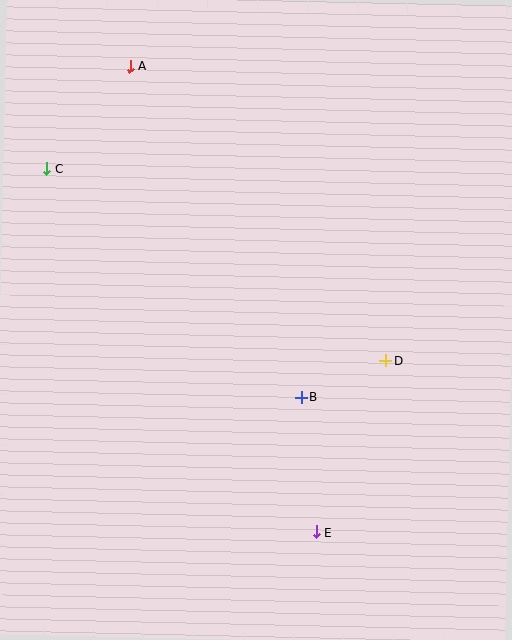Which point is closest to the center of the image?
Point B at (301, 397) is closest to the center.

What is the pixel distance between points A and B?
The distance between A and B is 373 pixels.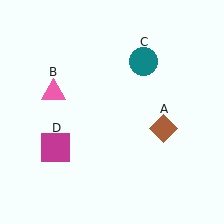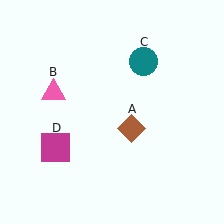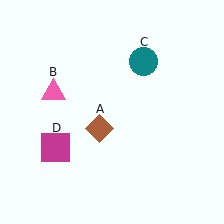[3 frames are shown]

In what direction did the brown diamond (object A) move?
The brown diamond (object A) moved left.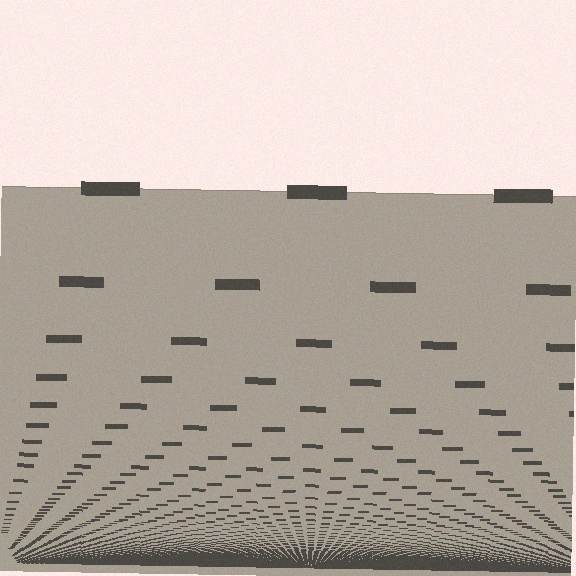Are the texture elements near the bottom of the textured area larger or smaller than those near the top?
Smaller. The gradient is inverted — elements near the bottom are smaller and denser.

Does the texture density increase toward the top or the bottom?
Density increases toward the bottom.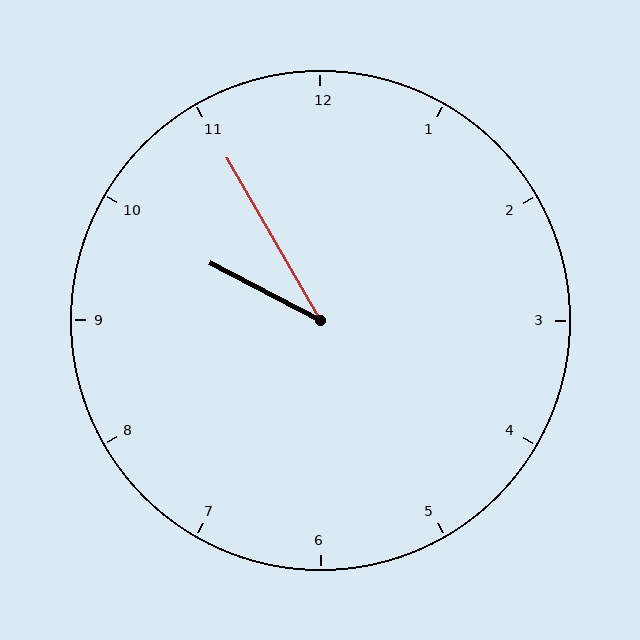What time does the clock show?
9:55.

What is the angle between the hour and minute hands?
Approximately 32 degrees.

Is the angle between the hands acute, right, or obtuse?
It is acute.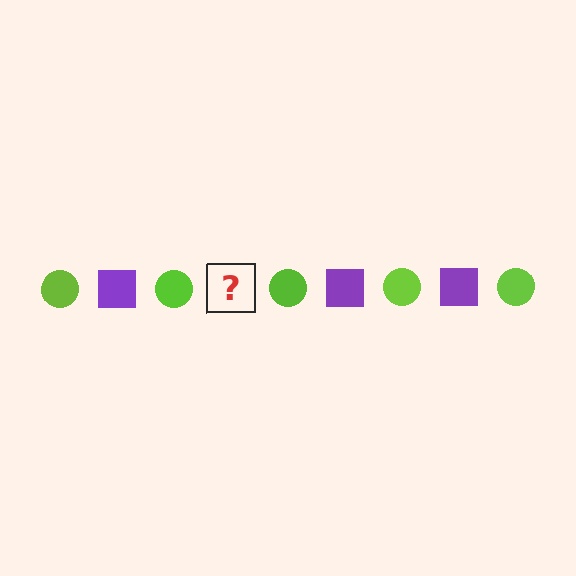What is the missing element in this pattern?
The missing element is a purple square.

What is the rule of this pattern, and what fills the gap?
The rule is that the pattern alternates between lime circle and purple square. The gap should be filled with a purple square.